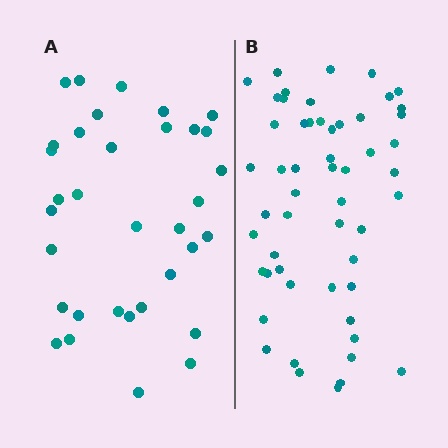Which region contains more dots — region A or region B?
Region B (the right region) has more dots.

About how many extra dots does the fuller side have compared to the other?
Region B has approximately 20 more dots than region A.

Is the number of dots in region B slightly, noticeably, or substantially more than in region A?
Region B has substantially more. The ratio is roughly 1.6 to 1.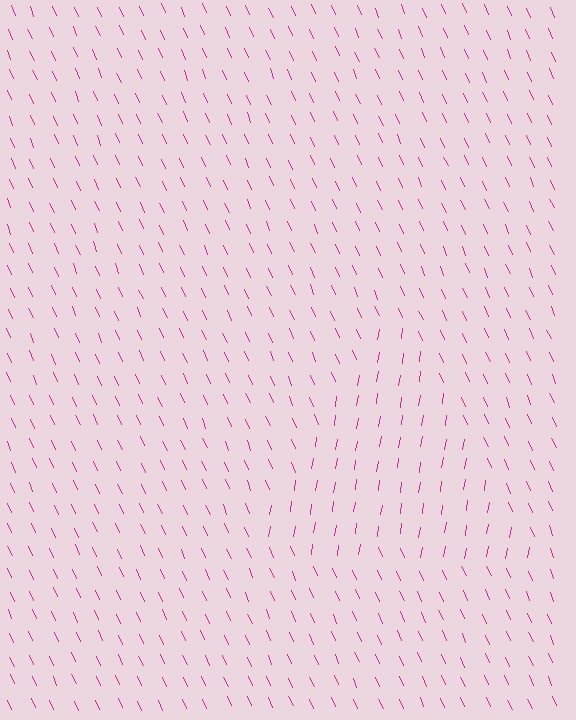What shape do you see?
I see a triangle.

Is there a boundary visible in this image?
Yes, there is a texture boundary formed by a change in line orientation.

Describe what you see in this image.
The image is filled with small magenta line segments. A triangle region in the image has lines oriented differently from the surrounding lines, creating a visible texture boundary.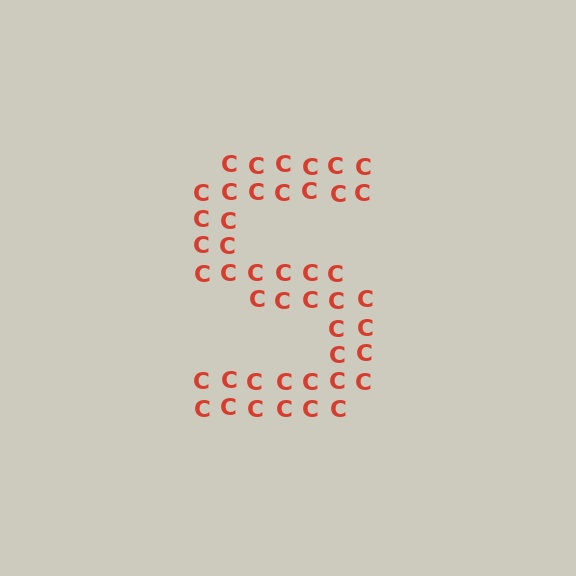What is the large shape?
The large shape is the letter S.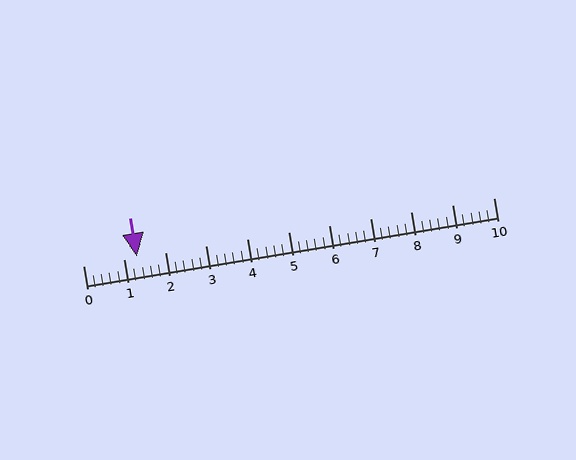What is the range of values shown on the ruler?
The ruler shows values from 0 to 10.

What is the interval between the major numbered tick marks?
The major tick marks are spaced 1 units apart.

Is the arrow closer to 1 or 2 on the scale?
The arrow is closer to 1.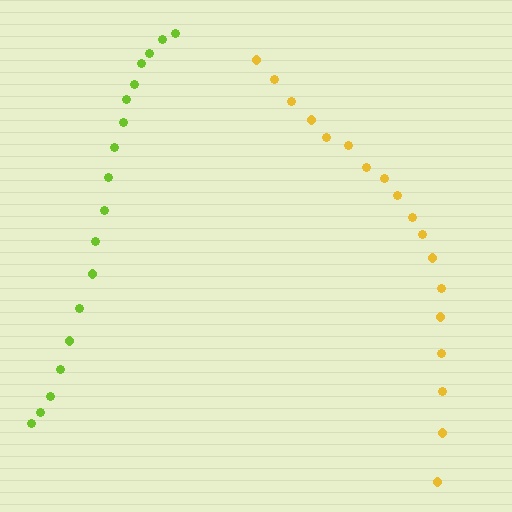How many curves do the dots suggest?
There are 2 distinct paths.